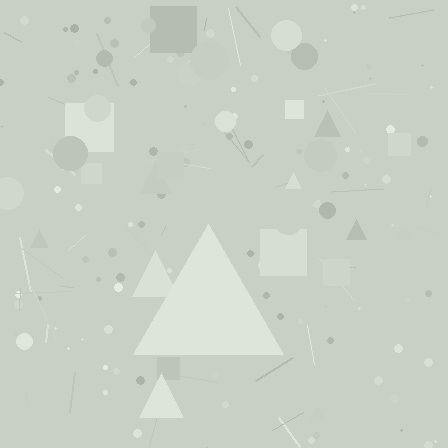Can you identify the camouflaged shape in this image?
The camouflaged shape is a triangle.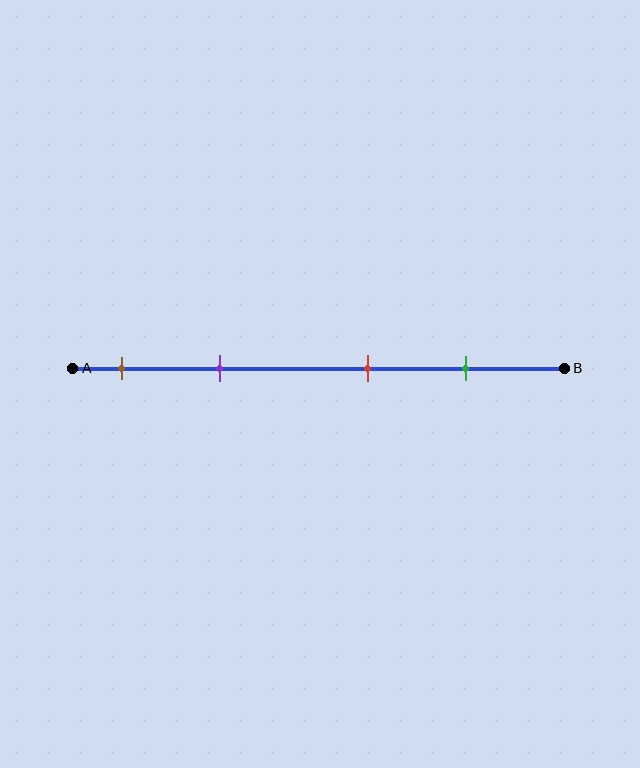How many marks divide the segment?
There are 4 marks dividing the segment.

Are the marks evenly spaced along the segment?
No, the marks are not evenly spaced.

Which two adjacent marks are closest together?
The brown and purple marks are the closest adjacent pair.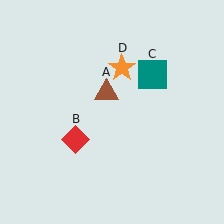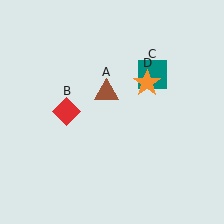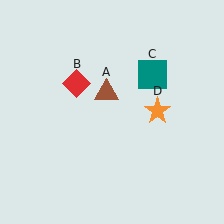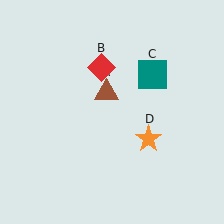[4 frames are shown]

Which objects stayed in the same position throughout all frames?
Brown triangle (object A) and teal square (object C) remained stationary.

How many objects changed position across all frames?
2 objects changed position: red diamond (object B), orange star (object D).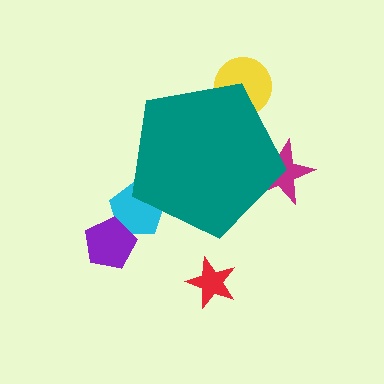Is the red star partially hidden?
No, the red star is fully visible.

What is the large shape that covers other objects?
A teal pentagon.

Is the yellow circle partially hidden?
Yes, the yellow circle is partially hidden behind the teal pentagon.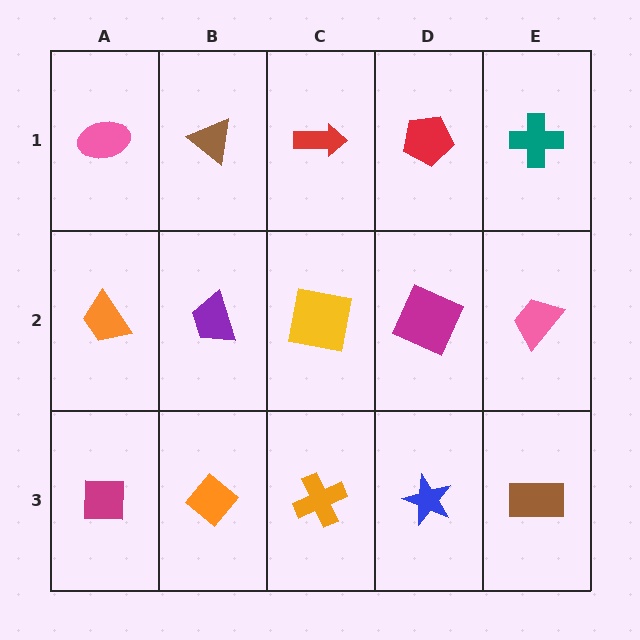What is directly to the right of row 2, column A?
A purple trapezoid.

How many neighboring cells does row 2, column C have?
4.